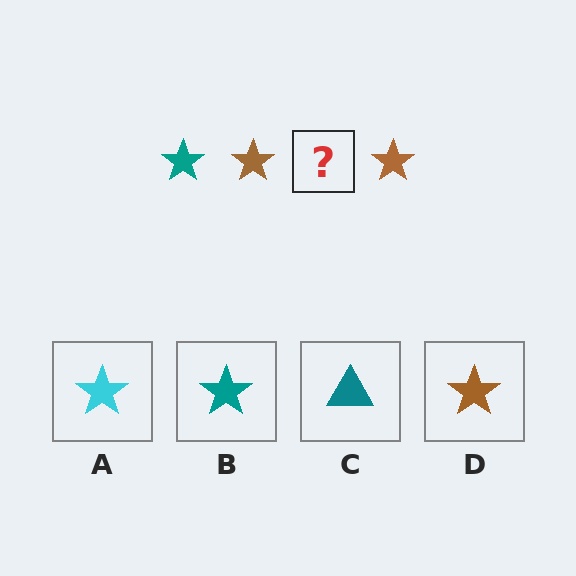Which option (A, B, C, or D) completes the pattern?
B.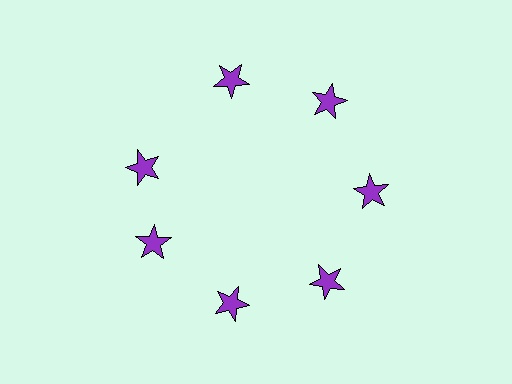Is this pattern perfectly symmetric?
No. The 7 purple stars are arranged in a ring, but one element near the 10 o'clock position is rotated out of alignment along the ring, breaking the 7-fold rotational symmetry.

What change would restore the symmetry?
The symmetry would be restored by rotating it back into even spacing with its neighbors so that all 7 stars sit at equal angles and equal distance from the center.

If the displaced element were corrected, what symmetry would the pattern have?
It would have 7-fold rotational symmetry — the pattern would map onto itself every 51 degrees.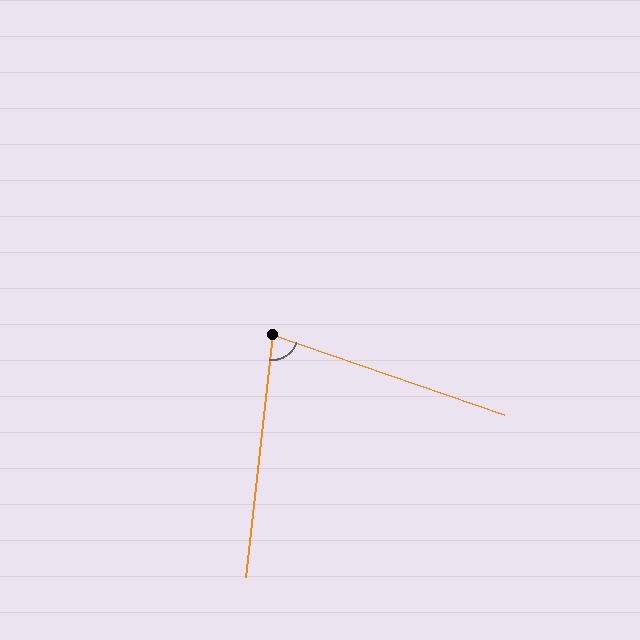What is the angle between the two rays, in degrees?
Approximately 77 degrees.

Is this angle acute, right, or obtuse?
It is acute.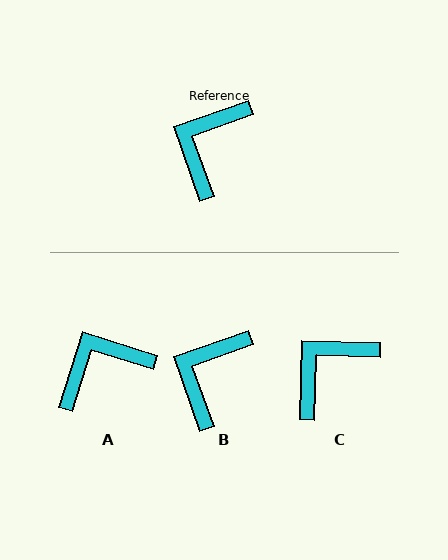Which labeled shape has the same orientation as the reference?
B.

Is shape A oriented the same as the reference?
No, it is off by about 37 degrees.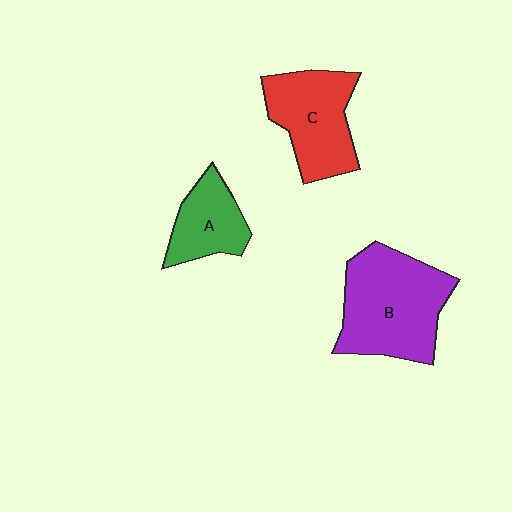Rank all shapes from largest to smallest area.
From largest to smallest: B (purple), C (red), A (green).